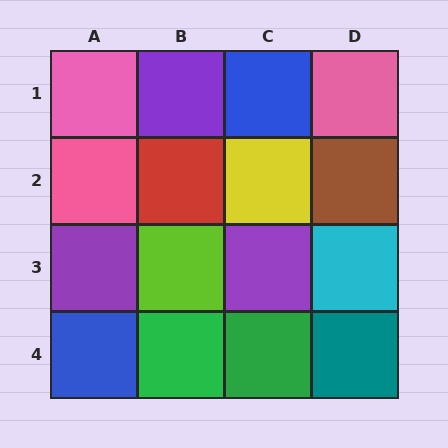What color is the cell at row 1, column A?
Pink.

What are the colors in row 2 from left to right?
Pink, red, yellow, brown.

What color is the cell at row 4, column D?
Teal.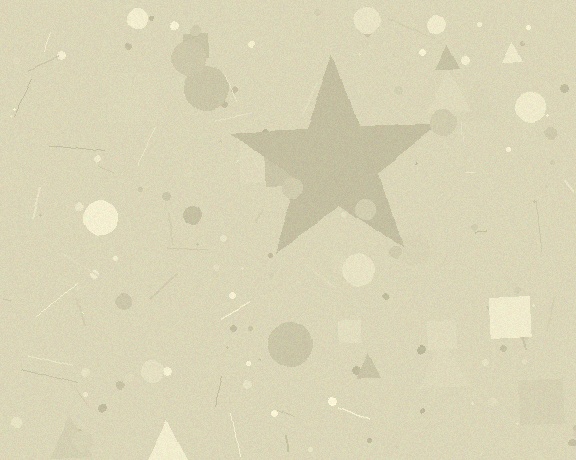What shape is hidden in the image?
A star is hidden in the image.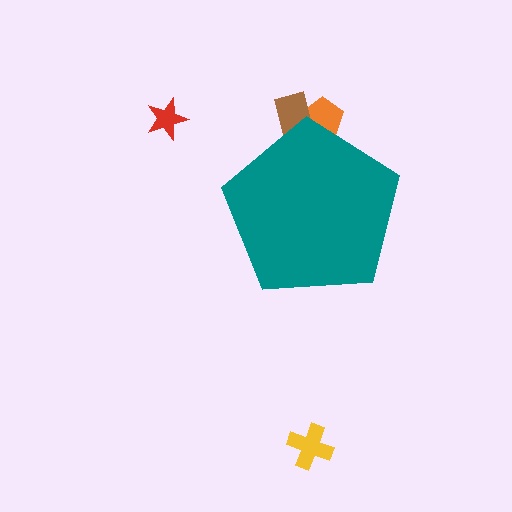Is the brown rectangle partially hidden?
Yes, the brown rectangle is partially hidden behind the teal pentagon.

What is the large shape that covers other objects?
A teal pentagon.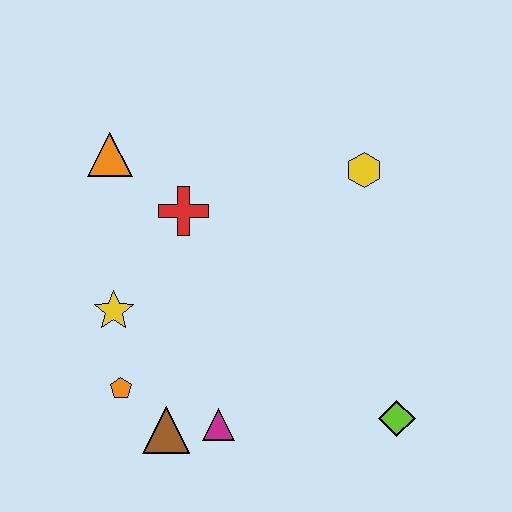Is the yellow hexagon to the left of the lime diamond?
Yes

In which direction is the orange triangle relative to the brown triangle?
The orange triangle is above the brown triangle.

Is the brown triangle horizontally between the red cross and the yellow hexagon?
No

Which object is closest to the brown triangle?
The magenta triangle is closest to the brown triangle.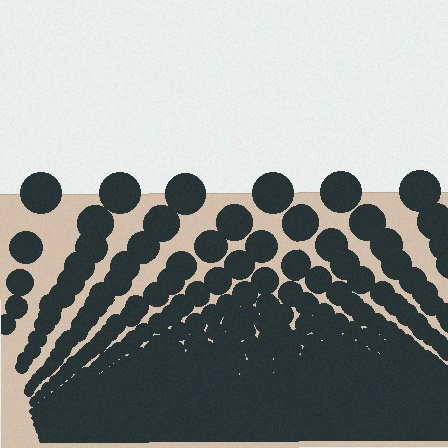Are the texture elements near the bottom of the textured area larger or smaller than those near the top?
Smaller. The gradient is inverted — elements near the bottom are smaller and denser.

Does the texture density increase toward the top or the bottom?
Density increases toward the bottom.